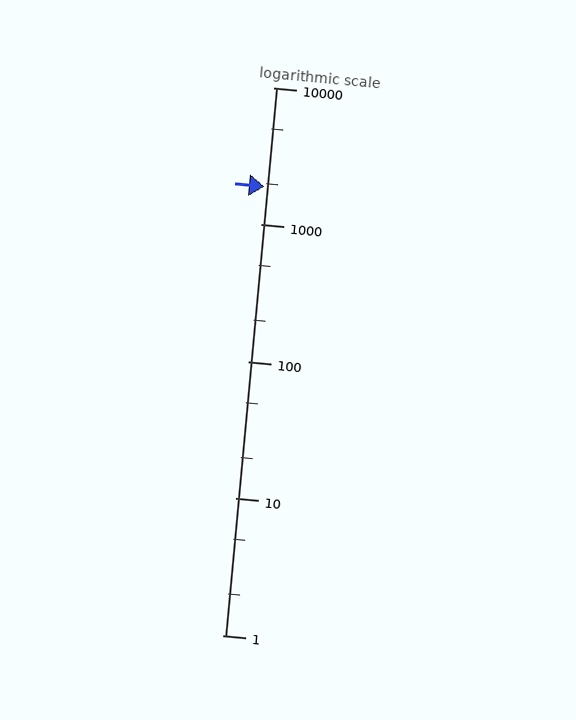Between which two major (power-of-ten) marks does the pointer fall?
The pointer is between 1000 and 10000.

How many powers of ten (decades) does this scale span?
The scale spans 4 decades, from 1 to 10000.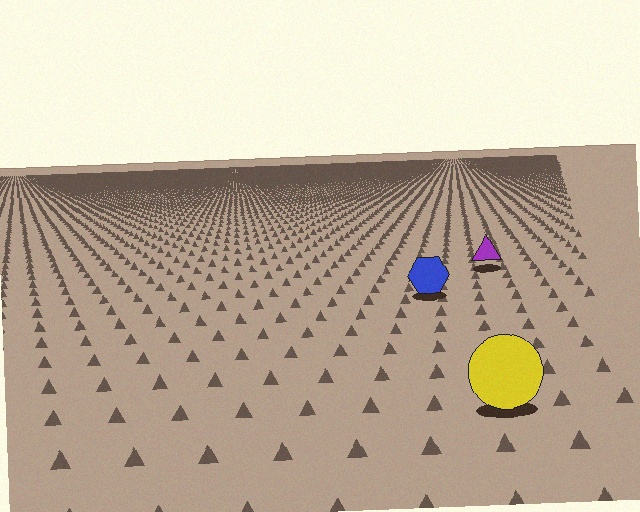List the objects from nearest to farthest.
From nearest to farthest: the yellow circle, the blue hexagon, the purple triangle.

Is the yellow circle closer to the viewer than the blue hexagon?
Yes. The yellow circle is closer — you can tell from the texture gradient: the ground texture is coarser near it.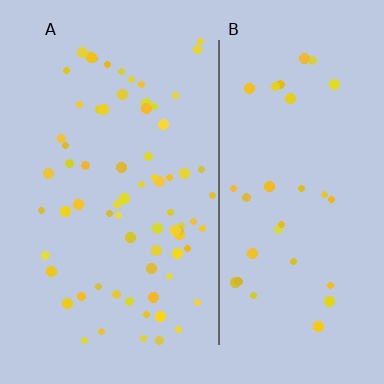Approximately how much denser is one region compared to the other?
Approximately 2.1× — region A over region B.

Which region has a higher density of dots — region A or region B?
A (the left).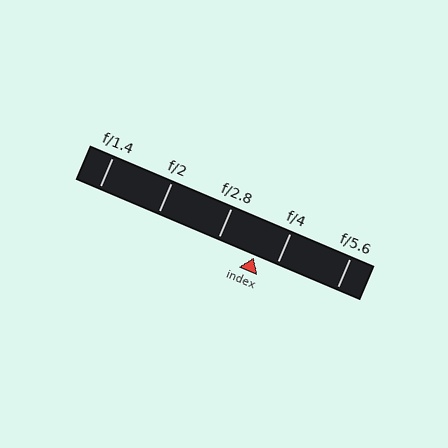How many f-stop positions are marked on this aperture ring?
There are 5 f-stop positions marked.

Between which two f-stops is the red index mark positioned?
The index mark is between f/2.8 and f/4.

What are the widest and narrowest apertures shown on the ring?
The widest aperture shown is f/1.4 and the narrowest is f/5.6.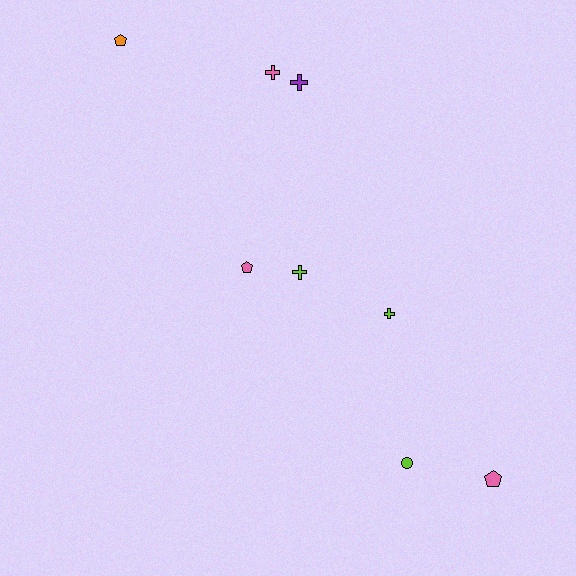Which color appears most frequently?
Lime, with 3 objects.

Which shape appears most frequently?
Cross, with 4 objects.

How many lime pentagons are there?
There are no lime pentagons.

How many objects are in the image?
There are 8 objects.